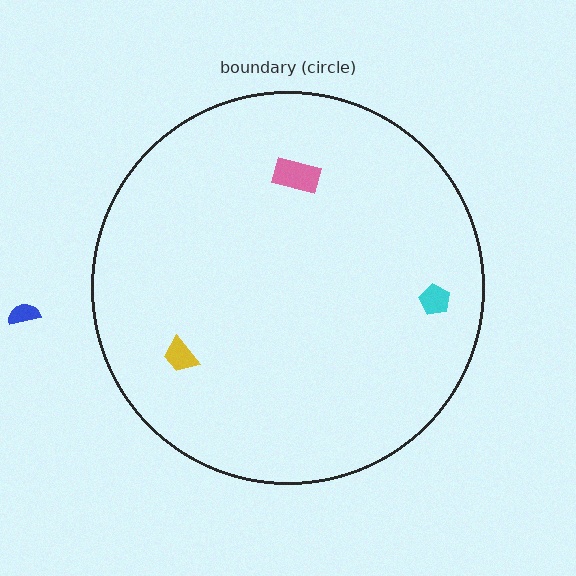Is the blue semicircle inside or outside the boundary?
Outside.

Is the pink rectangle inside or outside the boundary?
Inside.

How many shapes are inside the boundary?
3 inside, 1 outside.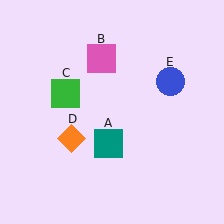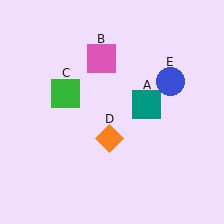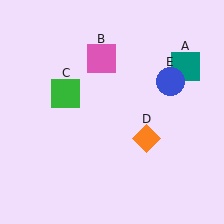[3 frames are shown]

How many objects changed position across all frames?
2 objects changed position: teal square (object A), orange diamond (object D).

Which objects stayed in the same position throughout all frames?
Pink square (object B) and green square (object C) and blue circle (object E) remained stationary.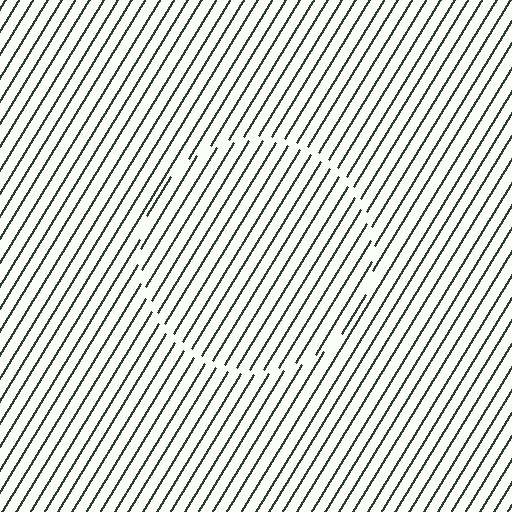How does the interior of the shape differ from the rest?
The interior of the shape contains the same grating, shifted by half a period — the contour is defined by the phase discontinuity where line-ends from the inner and outer gratings abut.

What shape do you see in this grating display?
An illusory circle. The interior of the shape contains the same grating, shifted by half a period — the contour is defined by the phase discontinuity where line-ends from the inner and outer gratings abut.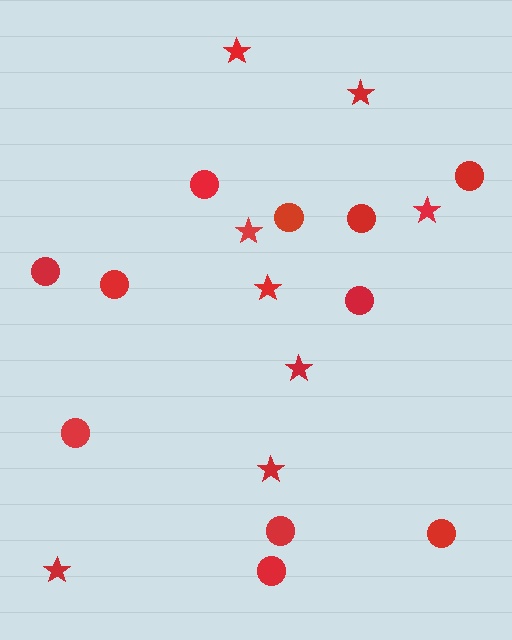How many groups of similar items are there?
There are 2 groups: one group of circles (11) and one group of stars (8).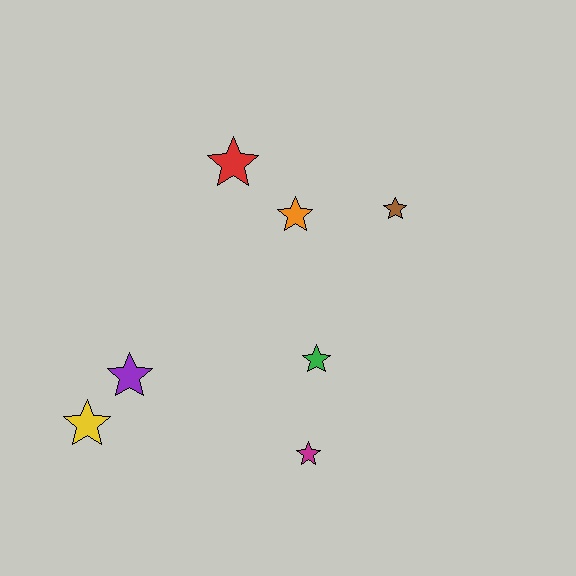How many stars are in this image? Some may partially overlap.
There are 7 stars.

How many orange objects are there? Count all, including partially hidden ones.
There is 1 orange object.